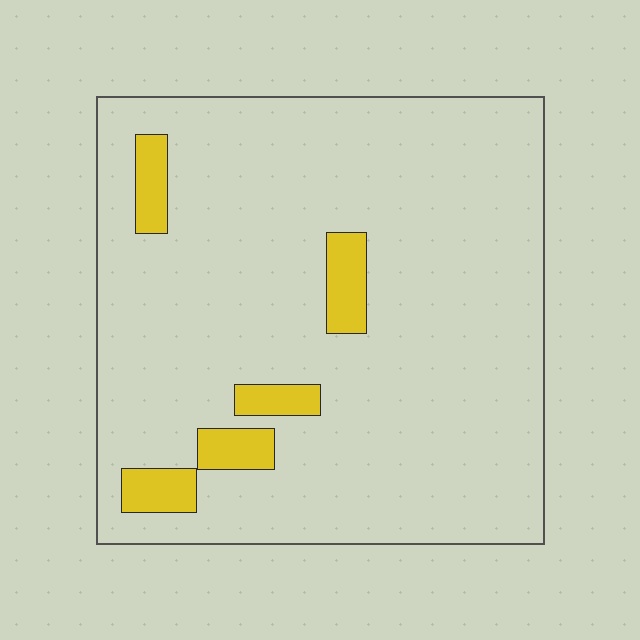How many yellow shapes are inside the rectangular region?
5.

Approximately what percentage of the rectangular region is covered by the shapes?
Approximately 10%.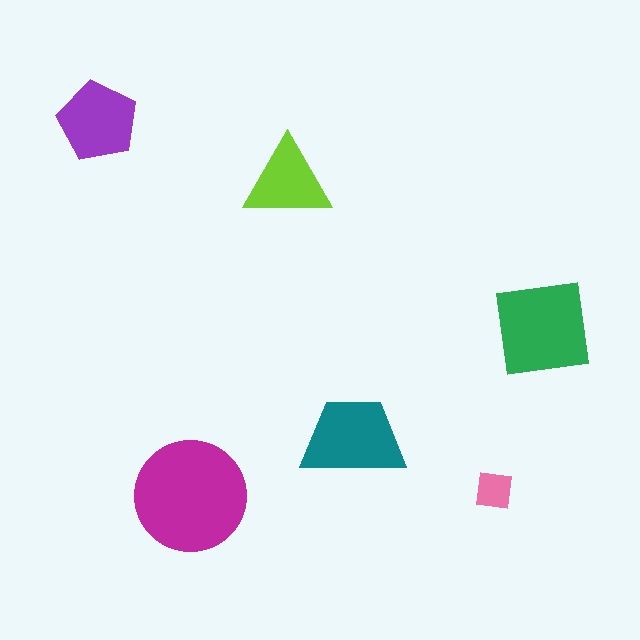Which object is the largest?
The magenta circle.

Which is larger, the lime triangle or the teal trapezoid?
The teal trapezoid.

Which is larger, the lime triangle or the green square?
The green square.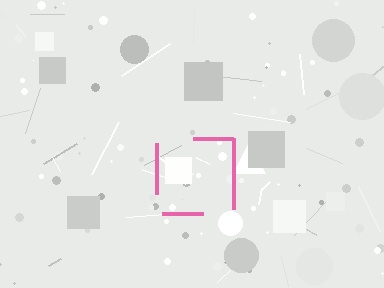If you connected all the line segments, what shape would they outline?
They would outline a square.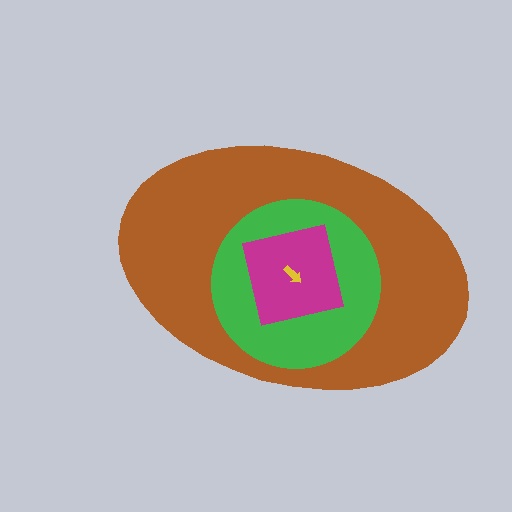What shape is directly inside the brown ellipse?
The green circle.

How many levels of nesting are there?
4.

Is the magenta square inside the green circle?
Yes.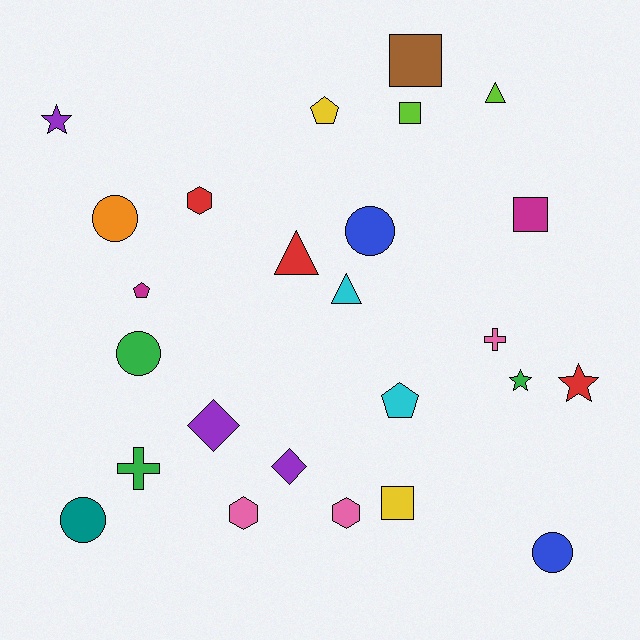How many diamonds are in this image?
There are 2 diamonds.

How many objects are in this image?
There are 25 objects.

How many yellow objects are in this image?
There are 2 yellow objects.